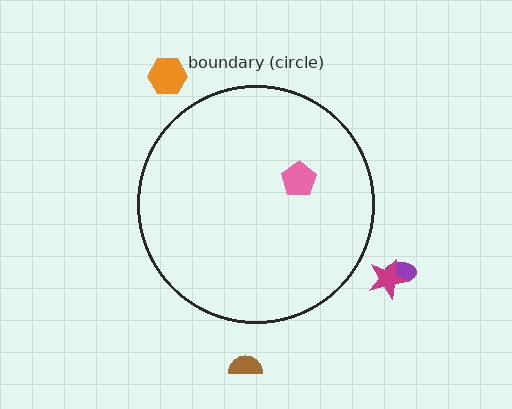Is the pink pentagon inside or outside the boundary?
Inside.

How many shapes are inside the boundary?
1 inside, 4 outside.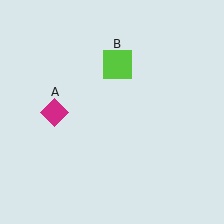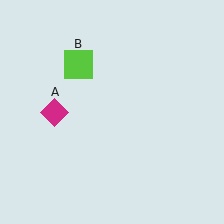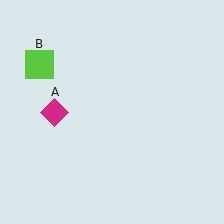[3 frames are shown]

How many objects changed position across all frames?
1 object changed position: lime square (object B).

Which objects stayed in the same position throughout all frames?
Magenta diamond (object A) remained stationary.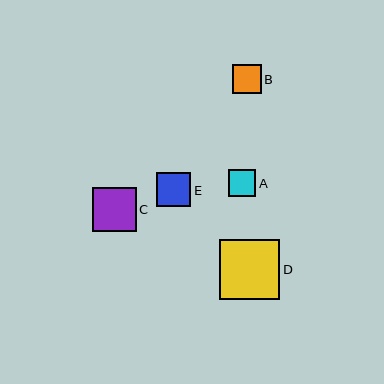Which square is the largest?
Square D is the largest with a size of approximately 60 pixels.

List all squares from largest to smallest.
From largest to smallest: D, C, E, B, A.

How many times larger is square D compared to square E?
Square D is approximately 1.7 times the size of square E.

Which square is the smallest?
Square A is the smallest with a size of approximately 27 pixels.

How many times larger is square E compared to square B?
Square E is approximately 1.2 times the size of square B.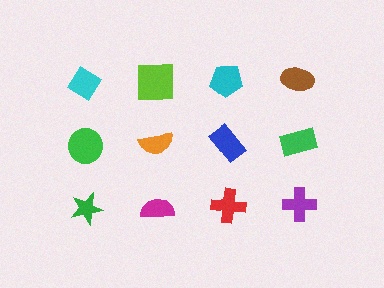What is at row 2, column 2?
An orange semicircle.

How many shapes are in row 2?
4 shapes.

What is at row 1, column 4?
A brown ellipse.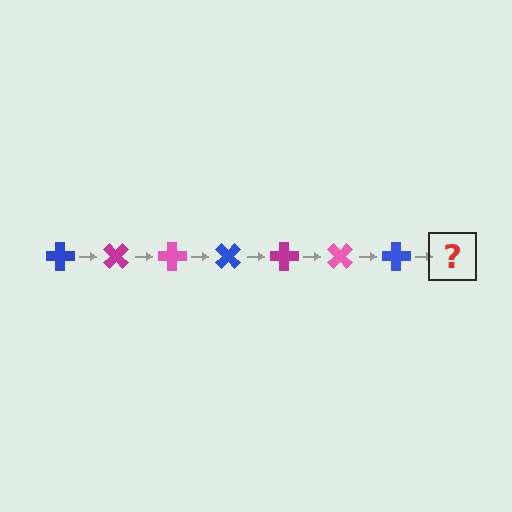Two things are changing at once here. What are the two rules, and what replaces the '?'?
The two rules are that it rotates 45 degrees each step and the color cycles through blue, magenta, and pink. The '?' should be a magenta cross, rotated 315 degrees from the start.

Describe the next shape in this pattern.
It should be a magenta cross, rotated 315 degrees from the start.